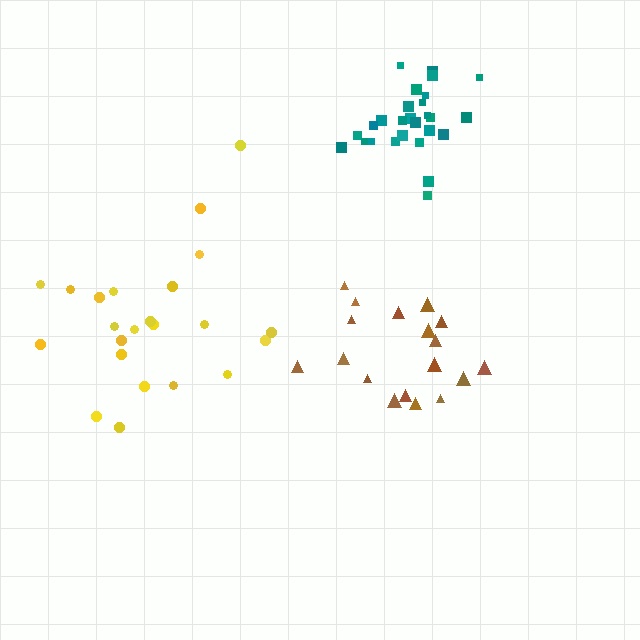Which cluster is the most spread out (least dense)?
Yellow.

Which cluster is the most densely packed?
Teal.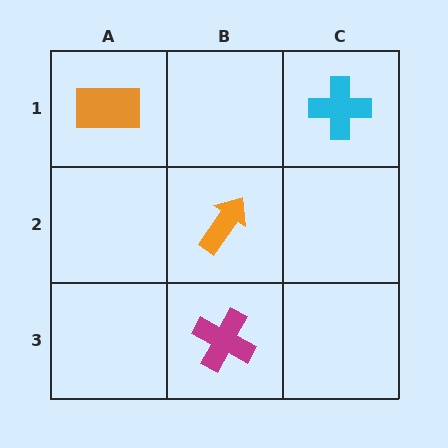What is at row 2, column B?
An orange arrow.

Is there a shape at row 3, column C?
No, that cell is empty.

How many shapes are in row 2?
1 shape.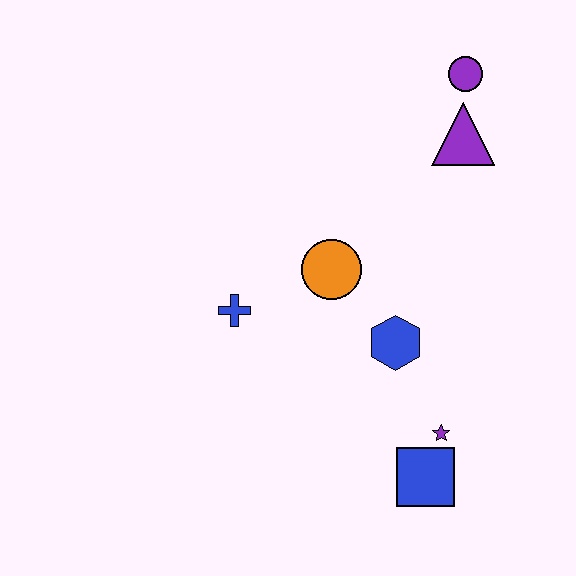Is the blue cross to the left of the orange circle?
Yes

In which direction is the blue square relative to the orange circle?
The blue square is below the orange circle.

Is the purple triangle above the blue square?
Yes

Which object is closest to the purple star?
The blue square is closest to the purple star.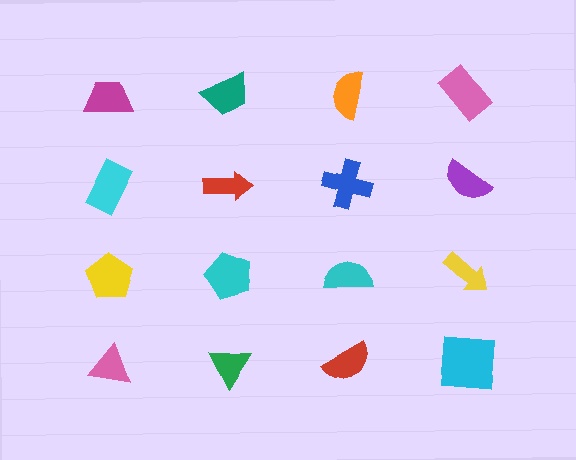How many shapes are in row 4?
4 shapes.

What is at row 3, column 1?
A yellow pentagon.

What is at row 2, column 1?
A cyan rectangle.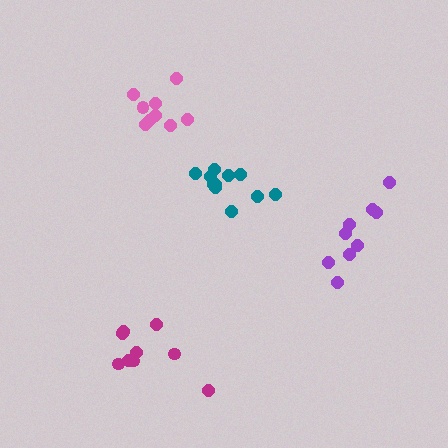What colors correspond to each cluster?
The clusters are colored: magenta, teal, pink, purple.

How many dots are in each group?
Group 1: 9 dots, Group 2: 11 dots, Group 3: 9 dots, Group 4: 9 dots (38 total).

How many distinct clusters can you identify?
There are 4 distinct clusters.